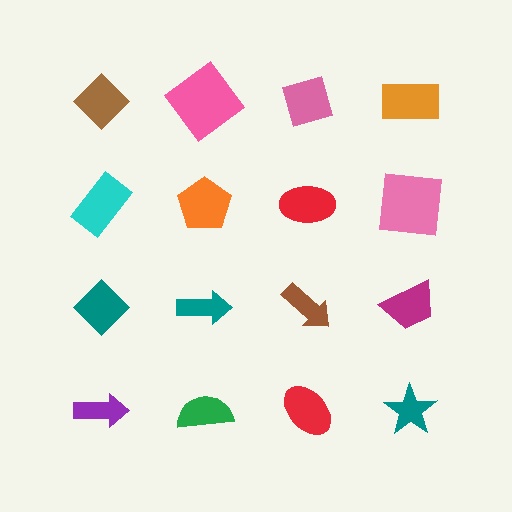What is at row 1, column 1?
A brown diamond.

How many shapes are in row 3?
4 shapes.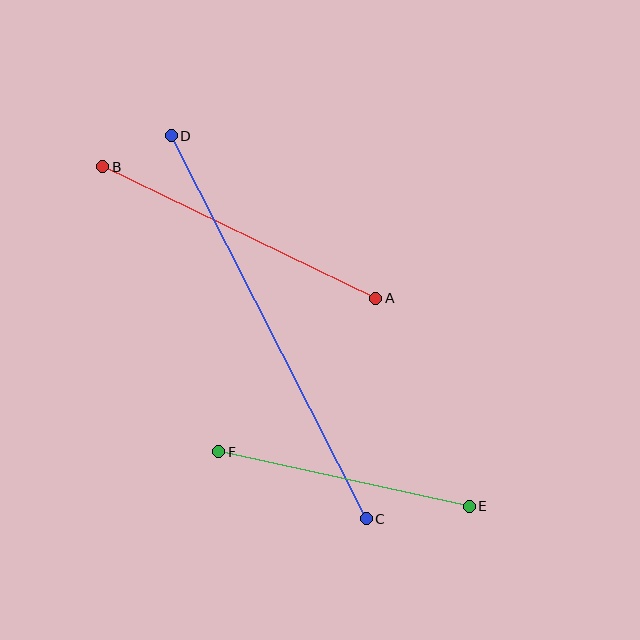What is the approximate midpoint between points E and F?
The midpoint is at approximately (344, 479) pixels.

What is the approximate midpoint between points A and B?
The midpoint is at approximately (239, 233) pixels.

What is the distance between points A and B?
The distance is approximately 303 pixels.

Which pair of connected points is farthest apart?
Points C and D are farthest apart.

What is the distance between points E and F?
The distance is approximately 257 pixels.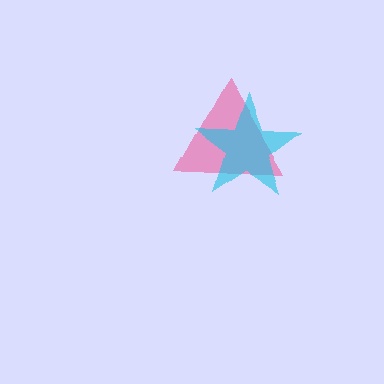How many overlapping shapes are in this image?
There are 2 overlapping shapes in the image.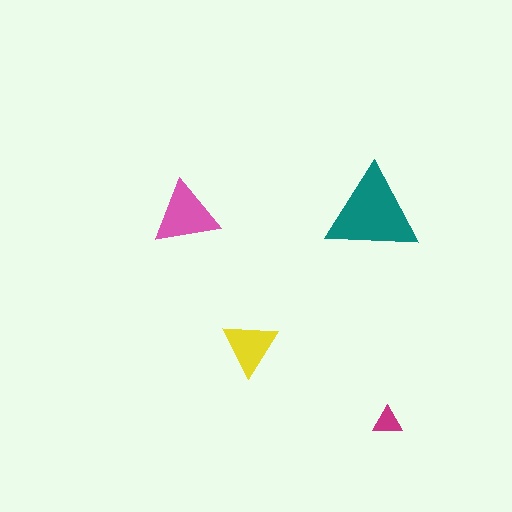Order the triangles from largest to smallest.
the teal one, the pink one, the yellow one, the magenta one.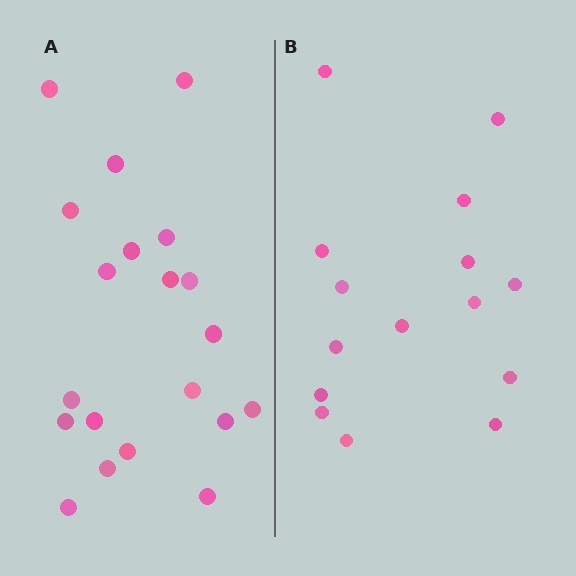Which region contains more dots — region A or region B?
Region A (the left region) has more dots.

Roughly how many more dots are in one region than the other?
Region A has about 5 more dots than region B.